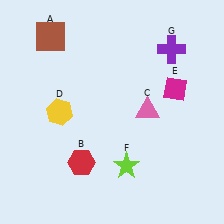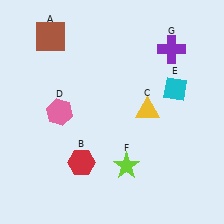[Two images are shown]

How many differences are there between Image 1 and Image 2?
There are 3 differences between the two images.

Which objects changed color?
C changed from pink to yellow. D changed from yellow to pink. E changed from magenta to cyan.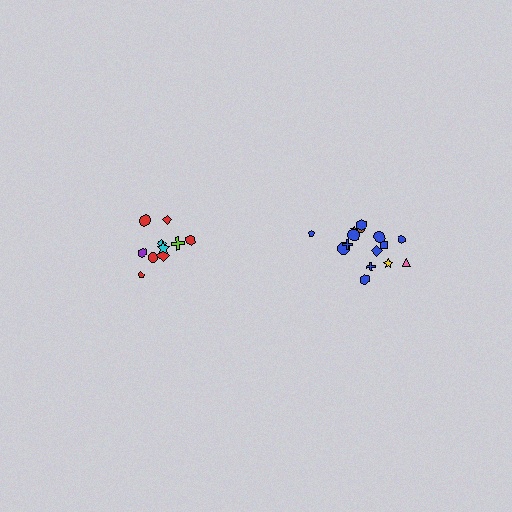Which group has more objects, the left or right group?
The right group.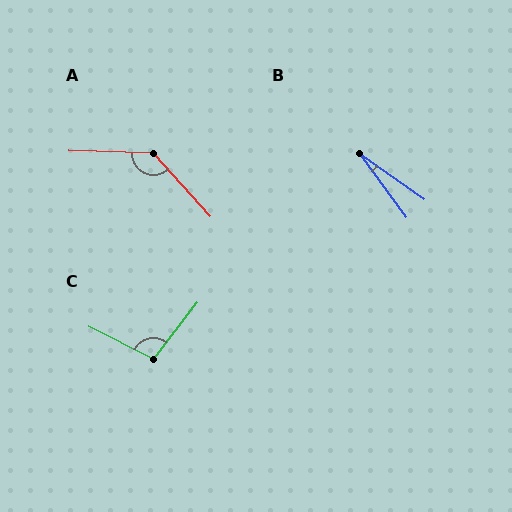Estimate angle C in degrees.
Approximately 101 degrees.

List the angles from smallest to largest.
B (19°), C (101°), A (134°).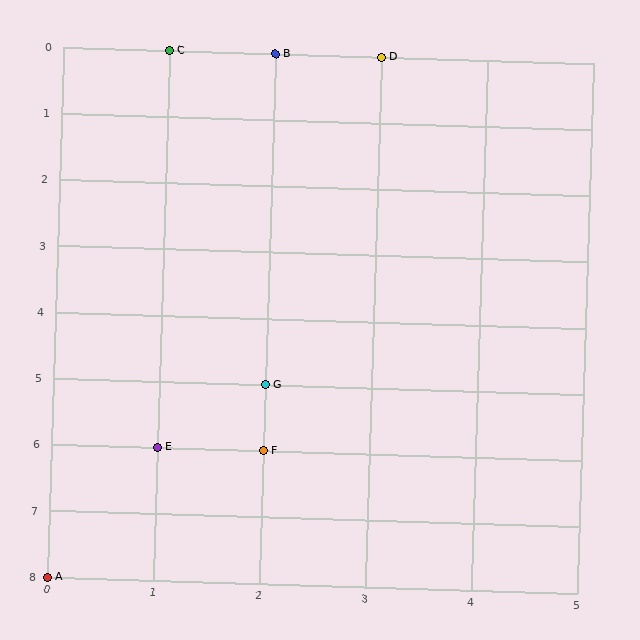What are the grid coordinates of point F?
Point F is at grid coordinates (2, 6).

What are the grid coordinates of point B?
Point B is at grid coordinates (2, 0).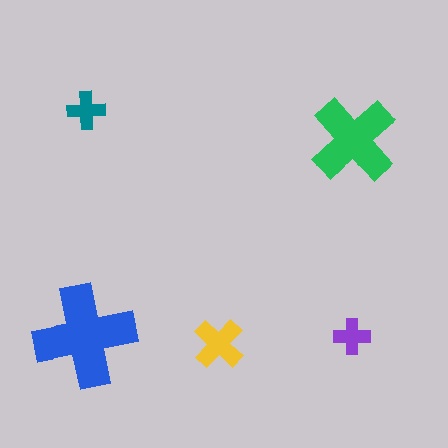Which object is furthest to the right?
The green cross is rightmost.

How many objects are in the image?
There are 5 objects in the image.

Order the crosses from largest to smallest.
the blue one, the green one, the yellow one, the teal one, the purple one.